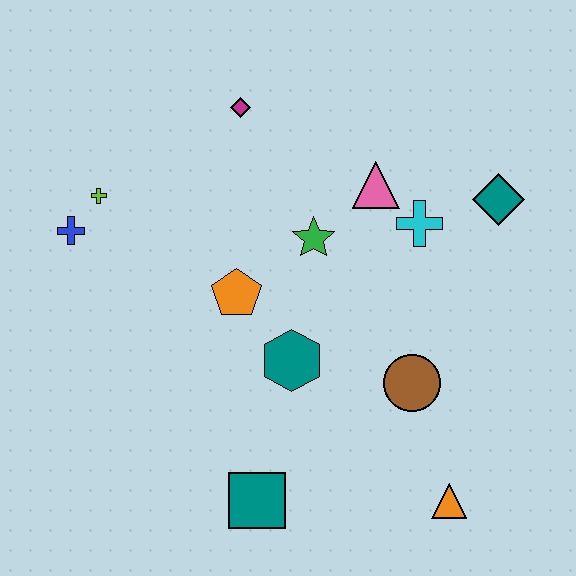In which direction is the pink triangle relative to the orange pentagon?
The pink triangle is to the right of the orange pentagon.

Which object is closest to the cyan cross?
The pink triangle is closest to the cyan cross.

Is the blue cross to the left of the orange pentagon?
Yes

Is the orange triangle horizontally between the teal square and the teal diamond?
Yes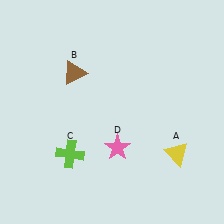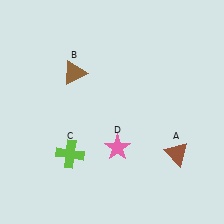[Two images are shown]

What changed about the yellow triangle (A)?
In Image 1, A is yellow. In Image 2, it changed to brown.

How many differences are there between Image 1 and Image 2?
There is 1 difference between the two images.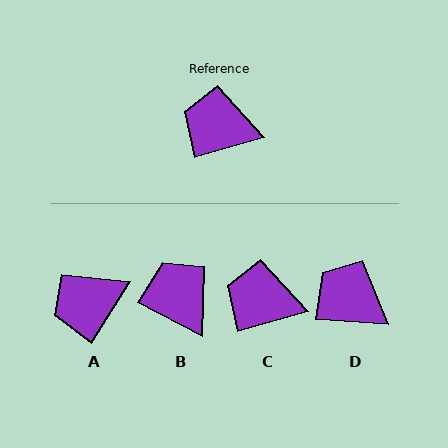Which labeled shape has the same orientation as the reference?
C.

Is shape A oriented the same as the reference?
No, it is off by about 41 degrees.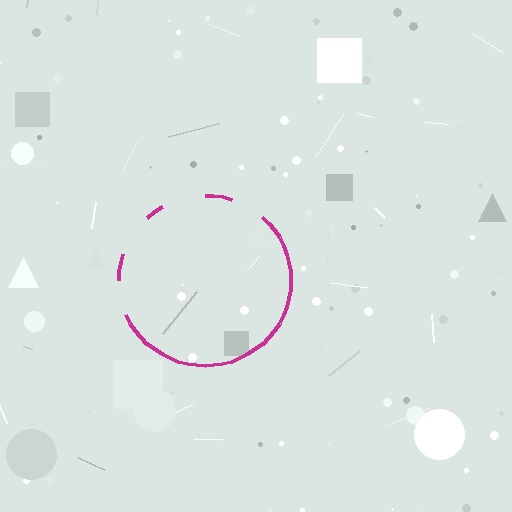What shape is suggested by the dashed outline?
The dashed outline suggests a circle.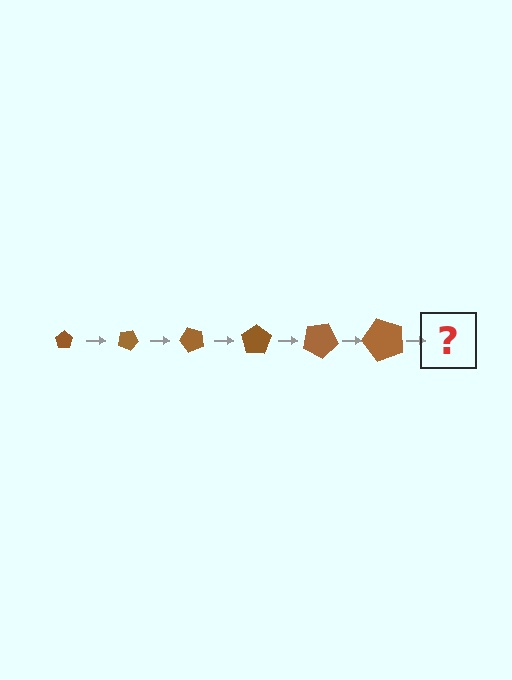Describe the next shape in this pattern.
It should be a pentagon, larger than the previous one and rotated 150 degrees from the start.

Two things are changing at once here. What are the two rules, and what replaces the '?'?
The two rules are that the pentagon grows larger each step and it rotates 25 degrees each step. The '?' should be a pentagon, larger than the previous one and rotated 150 degrees from the start.